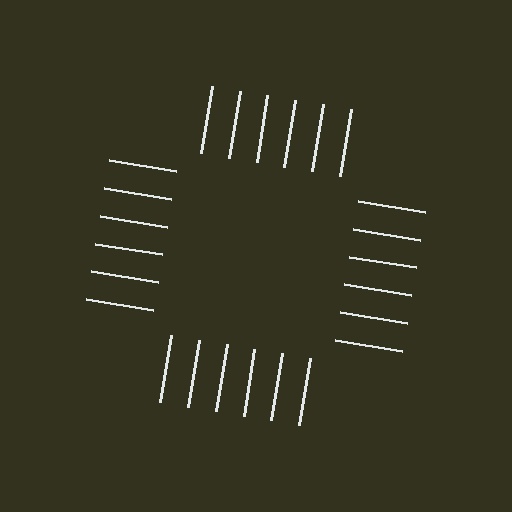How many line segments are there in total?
24 — 6 along each of the 4 edges.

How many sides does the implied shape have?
4 sides — the line-ends trace a square.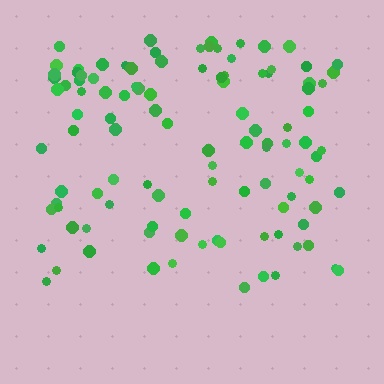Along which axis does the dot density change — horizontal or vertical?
Vertical.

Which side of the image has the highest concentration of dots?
The top.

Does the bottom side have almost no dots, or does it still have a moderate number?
Still a moderate number, just noticeably fewer than the top.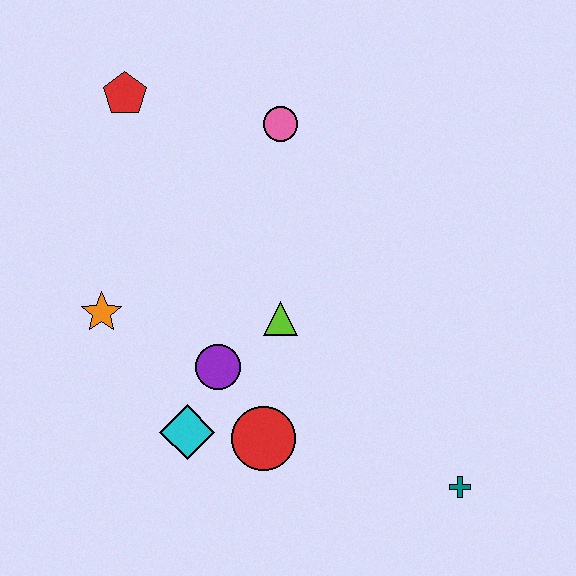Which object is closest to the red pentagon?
The pink circle is closest to the red pentagon.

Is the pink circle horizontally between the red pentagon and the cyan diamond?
No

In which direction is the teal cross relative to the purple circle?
The teal cross is to the right of the purple circle.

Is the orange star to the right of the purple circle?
No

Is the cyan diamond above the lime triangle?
No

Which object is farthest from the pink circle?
The teal cross is farthest from the pink circle.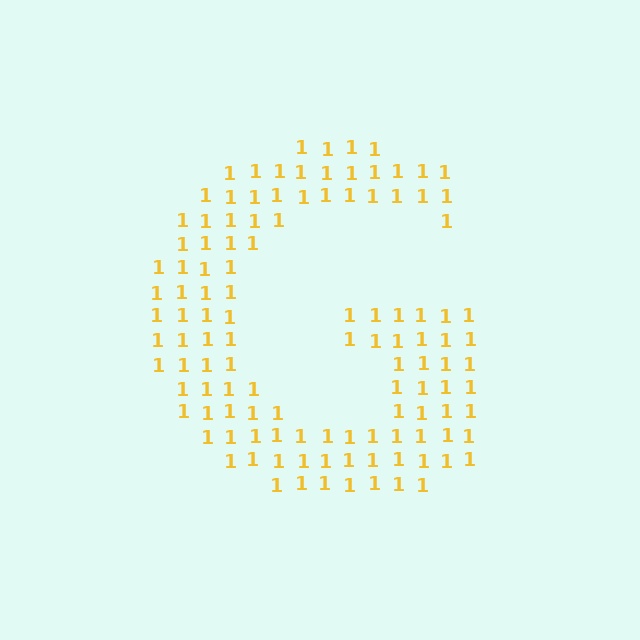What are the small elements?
The small elements are digit 1's.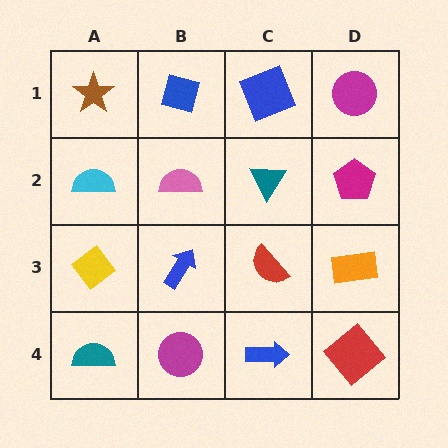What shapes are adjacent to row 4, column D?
An orange rectangle (row 3, column D), a blue arrow (row 4, column C).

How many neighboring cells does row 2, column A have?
3.